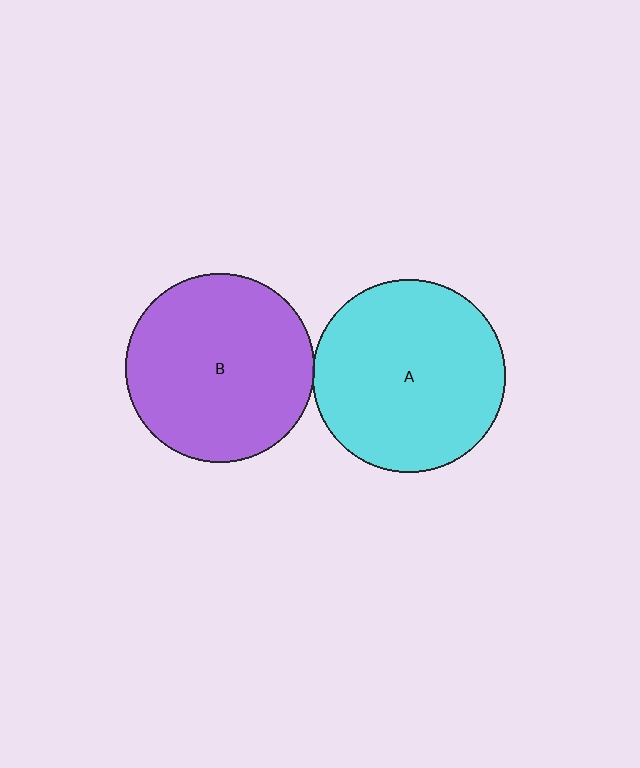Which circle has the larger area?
Circle A (cyan).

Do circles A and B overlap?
Yes.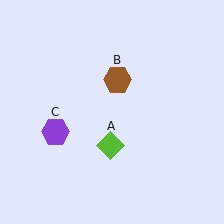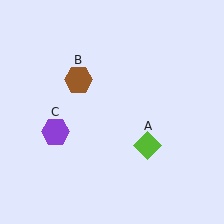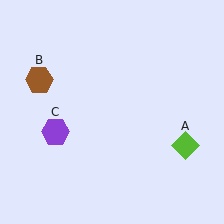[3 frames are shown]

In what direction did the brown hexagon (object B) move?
The brown hexagon (object B) moved left.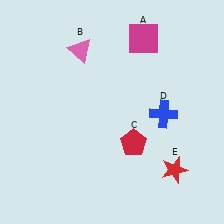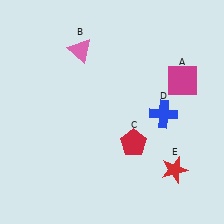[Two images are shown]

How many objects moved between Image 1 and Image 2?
1 object moved between the two images.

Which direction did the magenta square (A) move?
The magenta square (A) moved down.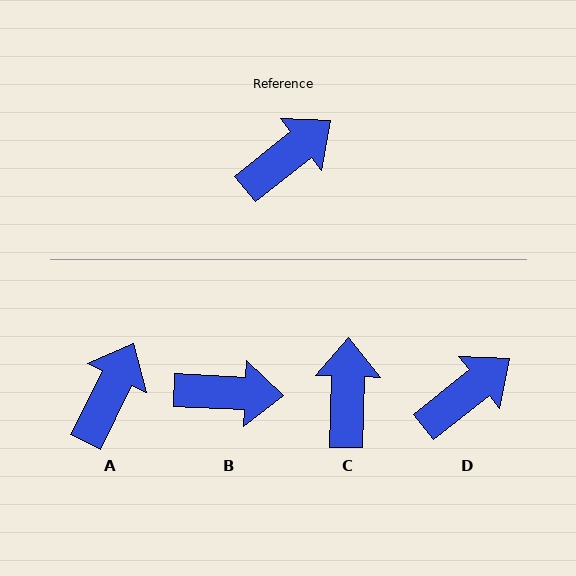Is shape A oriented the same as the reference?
No, it is off by about 25 degrees.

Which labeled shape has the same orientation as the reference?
D.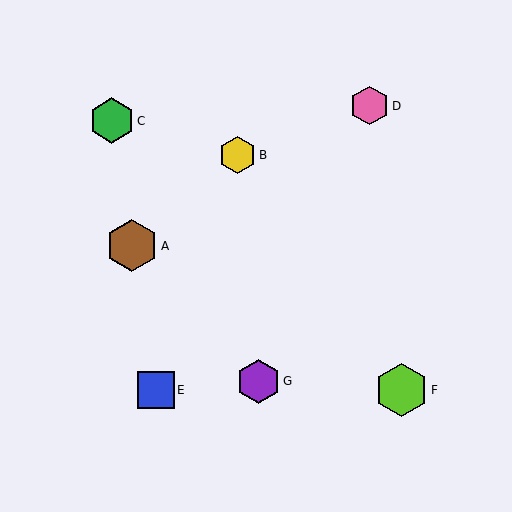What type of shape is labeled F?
Shape F is a lime hexagon.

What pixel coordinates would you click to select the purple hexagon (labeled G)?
Click at (258, 381) to select the purple hexagon G.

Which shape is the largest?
The lime hexagon (labeled F) is the largest.